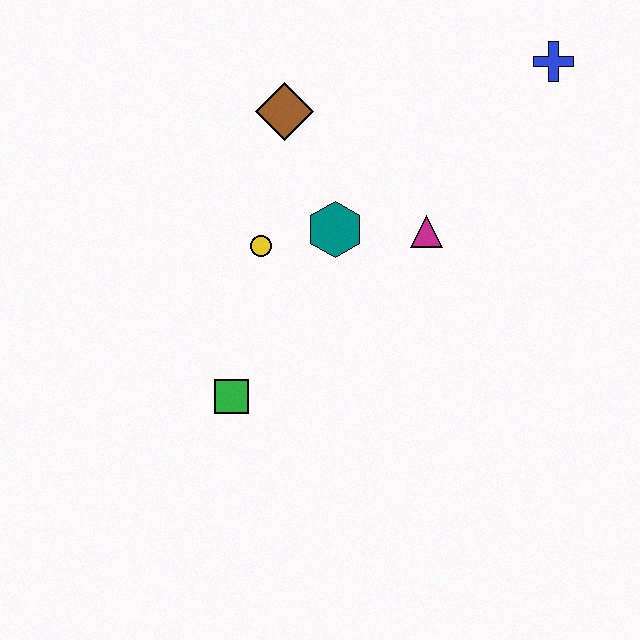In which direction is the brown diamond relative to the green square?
The brown diamond is above the green square.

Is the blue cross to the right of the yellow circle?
Yes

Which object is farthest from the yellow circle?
The blue cross is farthest from the yellow circle.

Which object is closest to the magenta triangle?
The teal hexagon is closest to the magenta triangle.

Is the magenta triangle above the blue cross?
No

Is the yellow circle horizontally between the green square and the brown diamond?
Yes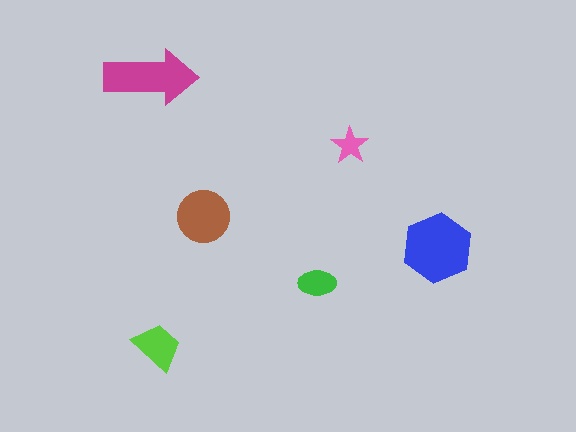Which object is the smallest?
The pink star.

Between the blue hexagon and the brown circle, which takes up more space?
The blue hexagon.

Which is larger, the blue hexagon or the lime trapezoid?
The blue hexagon.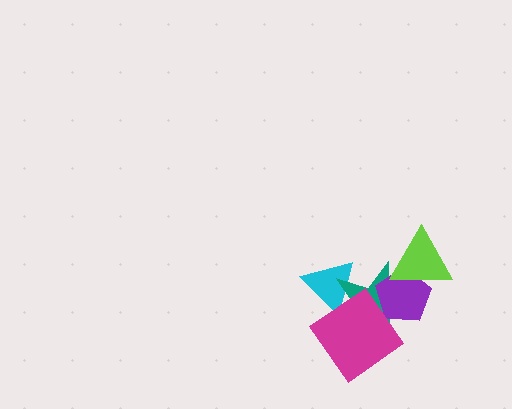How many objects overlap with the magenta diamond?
2 objects overlap with the magenta diamond.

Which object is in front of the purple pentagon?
The lime triangle is in front of the purple pentagon.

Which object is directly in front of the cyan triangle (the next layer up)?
The teal star is directly in front of the cyan triangle.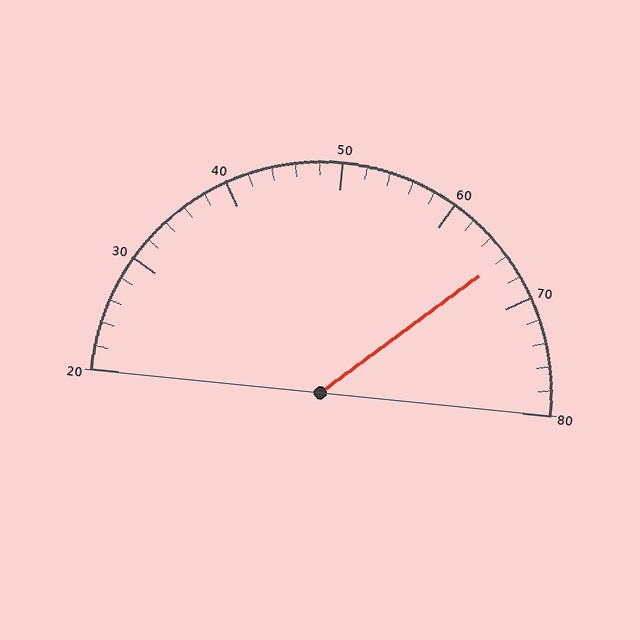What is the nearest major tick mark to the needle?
The nearest major tick mark is 70.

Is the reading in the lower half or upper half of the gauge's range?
The reading is in the upper half of the range (20 to 80).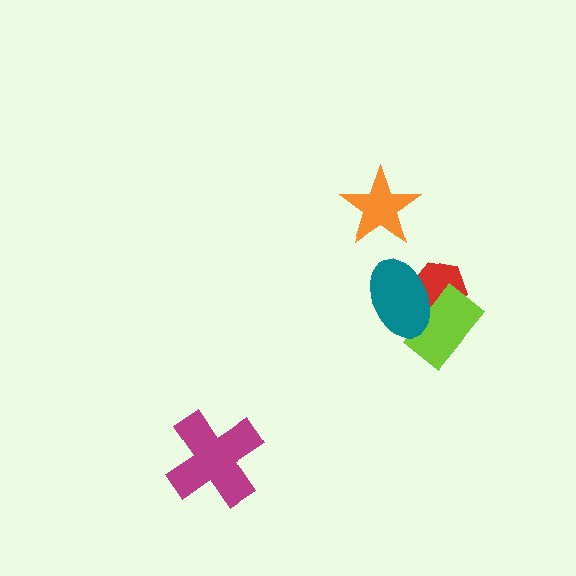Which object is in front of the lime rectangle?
The teal ellipse is in front of the lime rectangle.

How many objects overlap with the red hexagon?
2 objects overlap with the red hexagon.